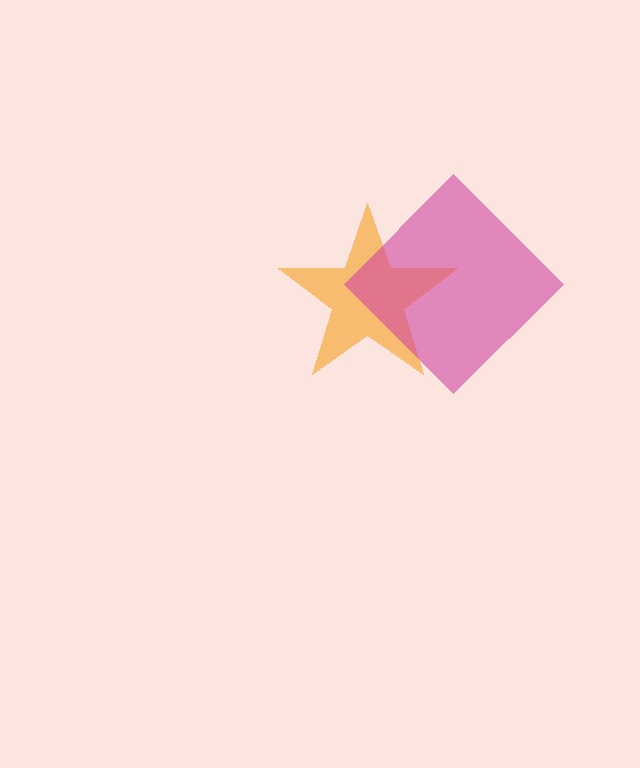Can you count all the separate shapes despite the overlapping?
Yes, there are 2 separate shapes.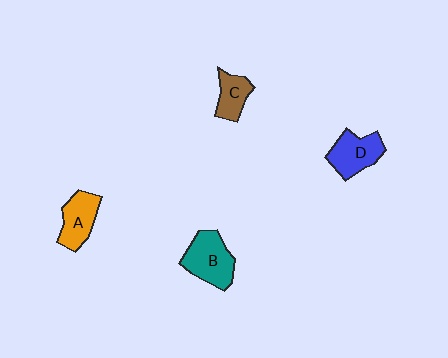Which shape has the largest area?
Shape B (teal).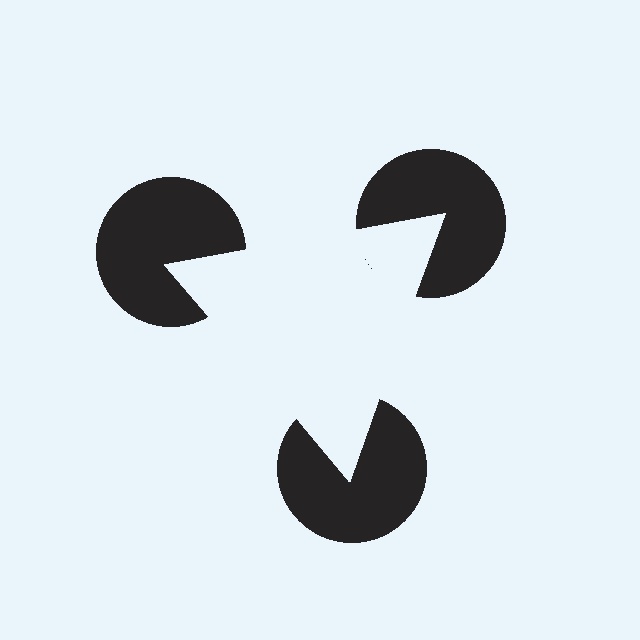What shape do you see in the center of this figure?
An illusory triangle — its edges are inferred from the aligned wedge cuts in the pac-man discs, not physically drawn.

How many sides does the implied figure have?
3 sides.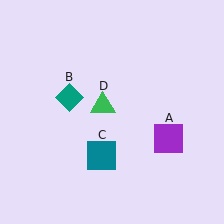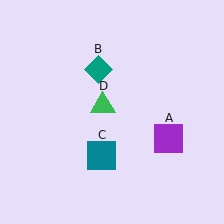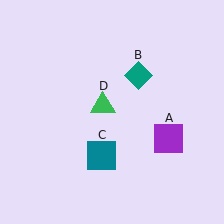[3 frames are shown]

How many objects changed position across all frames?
1 object changed position: teal diamond (object B).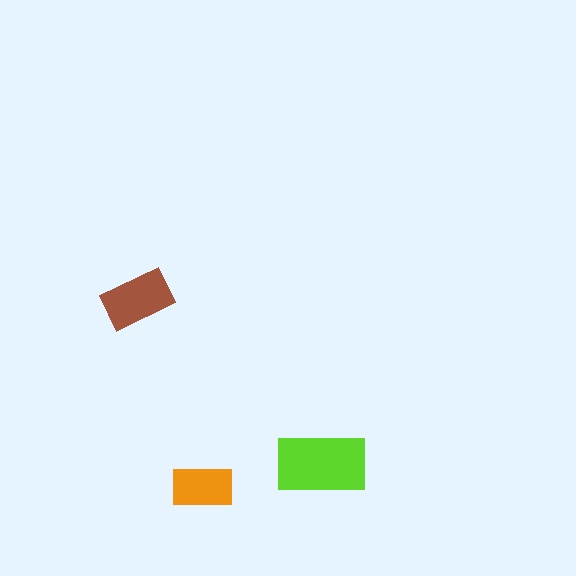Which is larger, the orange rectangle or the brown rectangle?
The brown one.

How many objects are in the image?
There are 3 objects in the image.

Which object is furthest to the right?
The lime rectangle is rightmost.